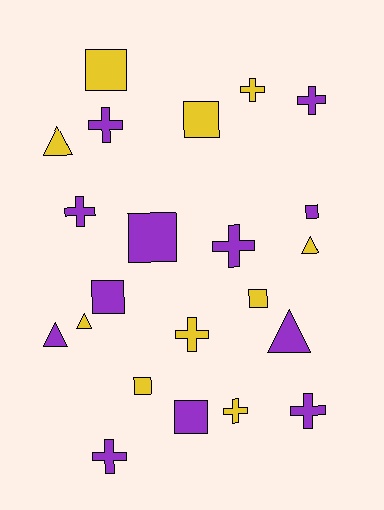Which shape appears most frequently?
Cross, with 9 objects.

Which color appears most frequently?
Purple, with 12 objects.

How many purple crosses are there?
There are 6 purple crosses.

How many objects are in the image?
There are 22 objects.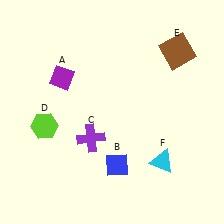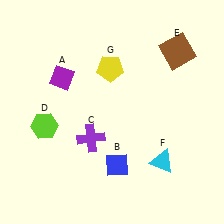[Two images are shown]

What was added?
A yellow pentagon (G) was added in Image 2.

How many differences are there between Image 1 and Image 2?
There is 1 difference between the two images.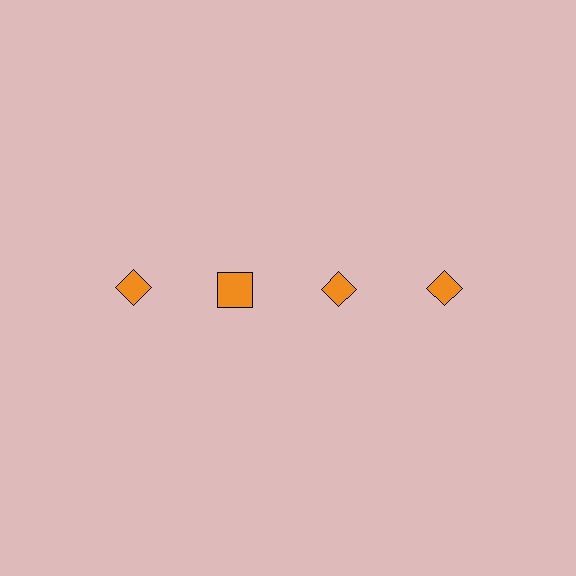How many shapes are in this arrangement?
There are 4 shapes arranged in a grid pattern.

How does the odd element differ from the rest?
It has a different shape: square instead of diamond.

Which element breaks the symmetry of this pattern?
The orange square in the top row, second from left column breaks the symmetry. All other shapes are orange diamonds.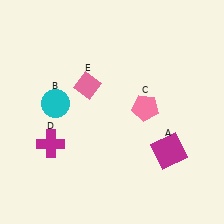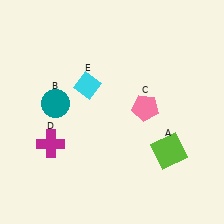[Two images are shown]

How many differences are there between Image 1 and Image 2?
There are 3 differences between the two images.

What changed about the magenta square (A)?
In Image 1, A is magenta. In Image 2, it changed to lime.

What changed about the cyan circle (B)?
In Image 1, B is cyan. In Image 2, it changed to teal.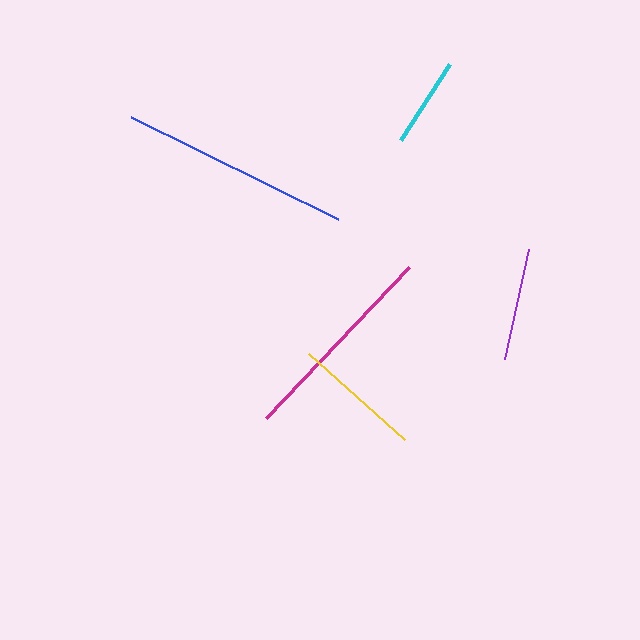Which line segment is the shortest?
The cyan line is the shortest at approximately 91 pixels.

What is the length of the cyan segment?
The cyan segment is approximately 91 pixels long.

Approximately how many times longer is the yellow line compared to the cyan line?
The yellow line is approximately 1.4 times the length of the cyan line.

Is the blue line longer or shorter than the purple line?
The blue line is longer than the purple line.